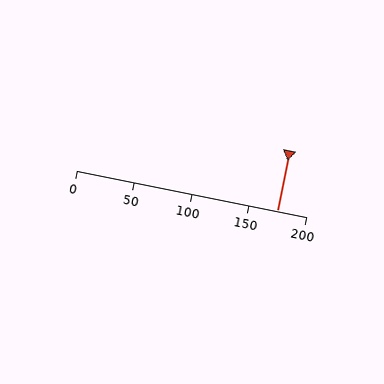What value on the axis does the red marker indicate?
The marker indicates approximately 175.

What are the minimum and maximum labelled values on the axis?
The axis runs from 0 to 200.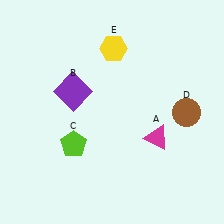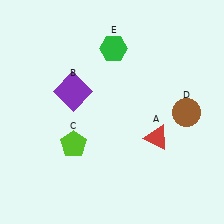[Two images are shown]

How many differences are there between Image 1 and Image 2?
There are 2 differences between the two images.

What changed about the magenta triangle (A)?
In Image 1, A is magenta. In Image 2, it changed to red.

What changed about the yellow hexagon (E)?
In Image 1, E is yellow. In Image 2, it changed to green.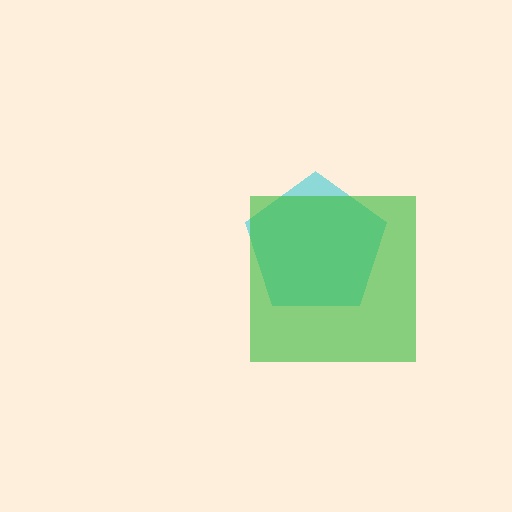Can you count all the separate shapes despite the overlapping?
Yes, there are 2 separate shapes.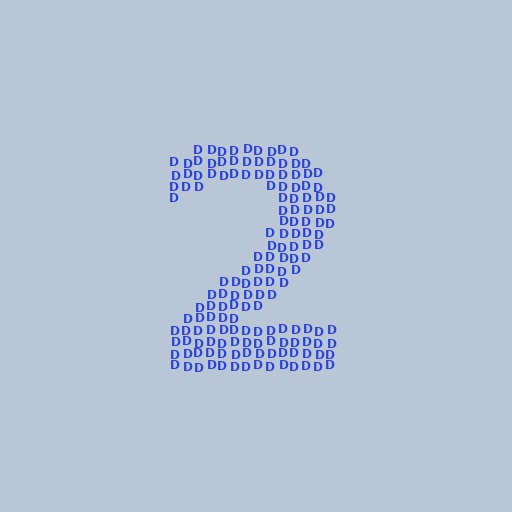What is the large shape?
The large shape is the digit 2.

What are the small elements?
The small elements are letter D's.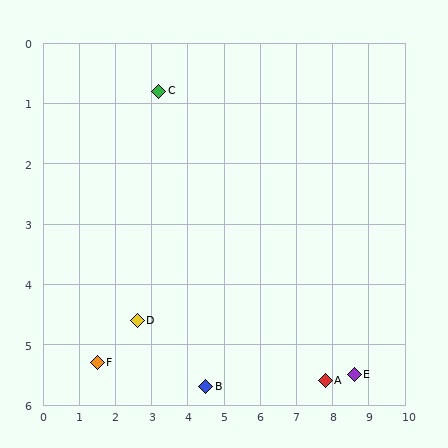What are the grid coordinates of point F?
Point F is at approximately (1.5, 5.3).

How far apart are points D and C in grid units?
Points D and C are about 3.8 grid units apart.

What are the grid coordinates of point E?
Point E is at approximately (8.6, 5.5).